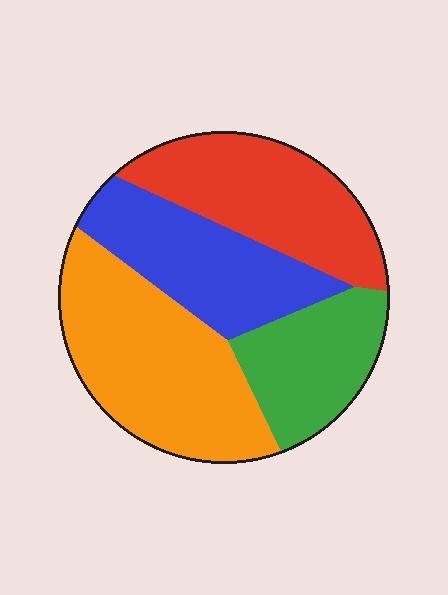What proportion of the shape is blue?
Blue covers 23% of the shape.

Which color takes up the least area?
Green, at roughly 20%.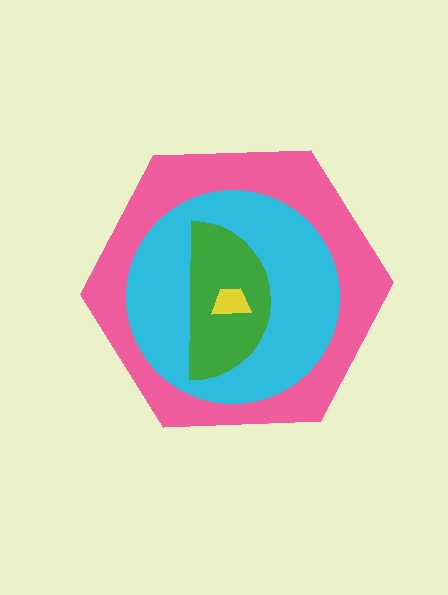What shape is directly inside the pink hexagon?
The cyan circle.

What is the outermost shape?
The pink hexagon.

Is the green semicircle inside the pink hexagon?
Yes.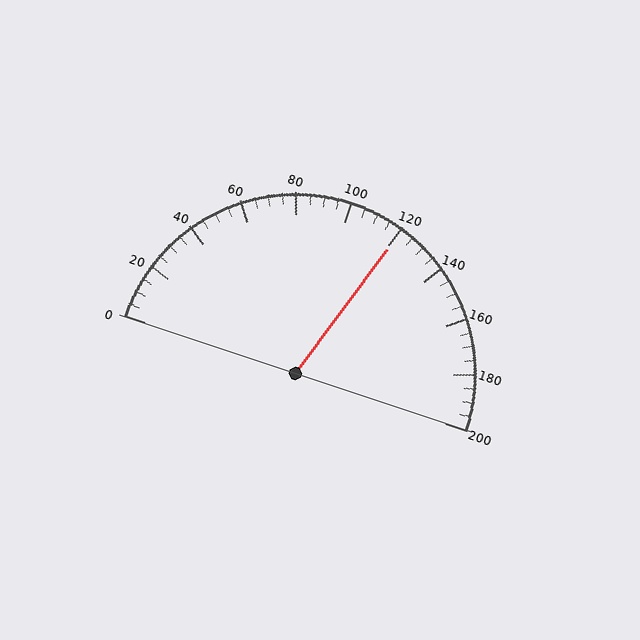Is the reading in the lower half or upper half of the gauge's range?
The reading is in the upper half of the range (0 to 200).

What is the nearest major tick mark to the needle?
The nearest major tick mark is 120.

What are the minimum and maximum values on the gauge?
The gauge ranges from 0 to 200.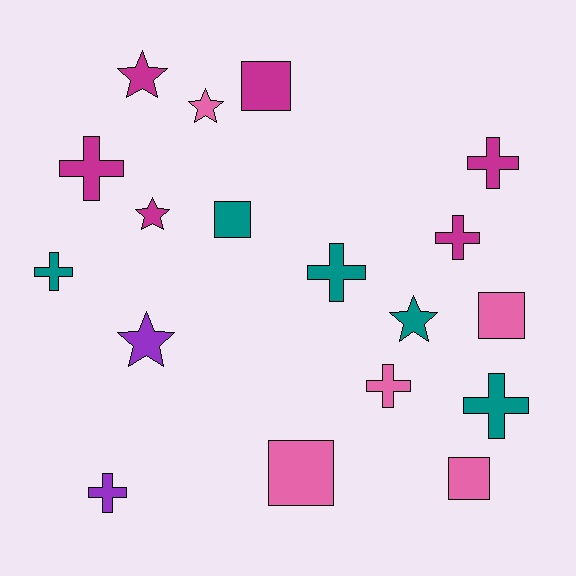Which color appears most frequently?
Magenta, with 6 objects.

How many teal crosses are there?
There are 3 teal crosses.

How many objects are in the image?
There are 18 objects.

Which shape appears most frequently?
Cross, with 8 objects.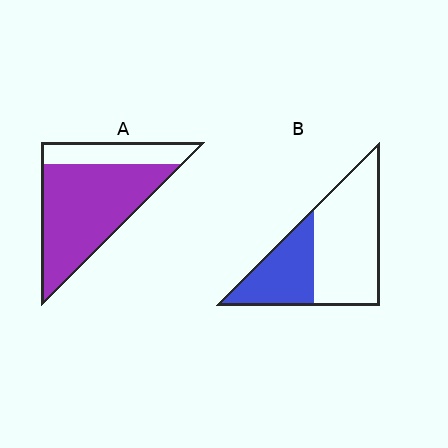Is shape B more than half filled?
No.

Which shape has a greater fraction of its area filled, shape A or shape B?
Shape A.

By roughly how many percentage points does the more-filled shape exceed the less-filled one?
By roughly 40 percentage points (A over B).